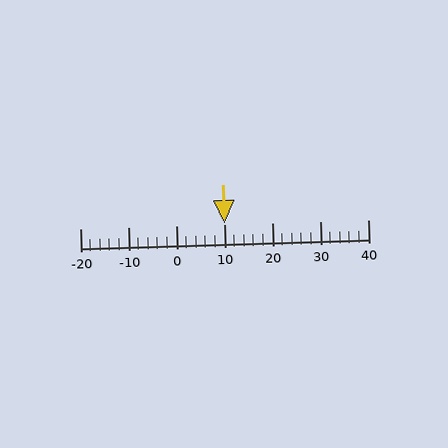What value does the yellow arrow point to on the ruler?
The yellow arrow points to approximately 10.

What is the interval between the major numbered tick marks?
The major tick marks are spaced 10 units apart.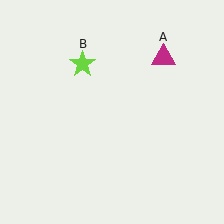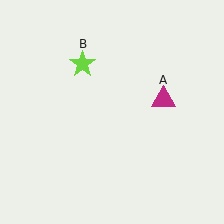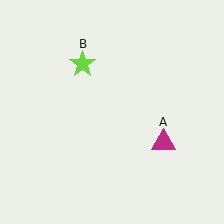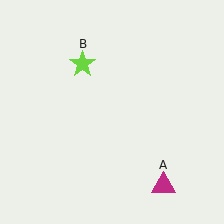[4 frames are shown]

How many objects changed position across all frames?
1 object changed position: magenta triangle (object A).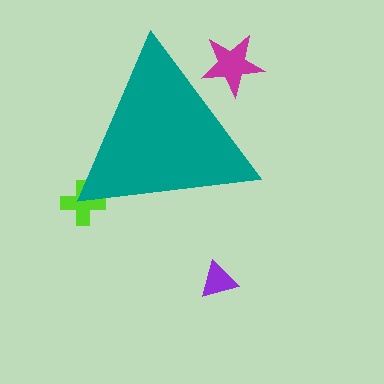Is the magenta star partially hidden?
Yes, the magenta star is partially hidden behind the teal triangle.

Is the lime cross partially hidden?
Yes, the lime cross is partially hidden behind the teal triangle.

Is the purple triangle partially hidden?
No, the purple triangle is fully visible.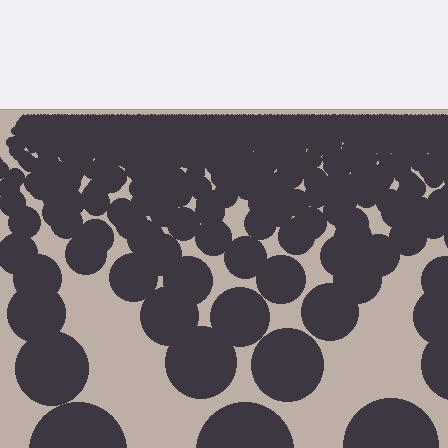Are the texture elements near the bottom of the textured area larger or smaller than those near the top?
Larger. Near the bottom, elements are closer to the viewer and appear at a bigger on-screen size.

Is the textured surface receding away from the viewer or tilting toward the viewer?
The surface is receding away from the viewer. Texture elements get smaller and denser toward the top.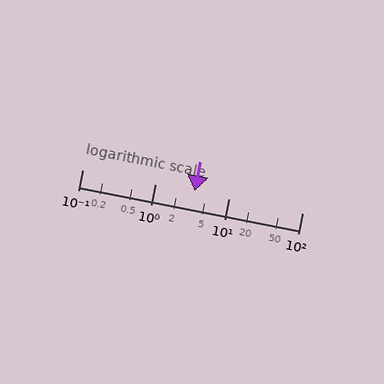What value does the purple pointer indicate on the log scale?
The pointer indicates approximately 3.4.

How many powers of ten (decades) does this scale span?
The scale spans 3 decades, from 0.1 to 100.